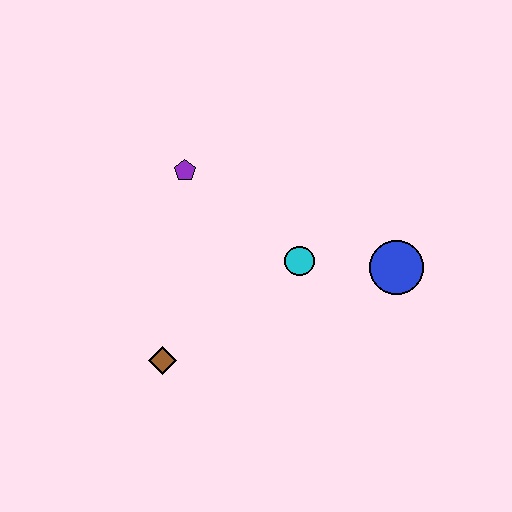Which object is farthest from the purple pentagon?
The blue circle is farthest from the purple pentagon.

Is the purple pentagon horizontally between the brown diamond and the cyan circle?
Yes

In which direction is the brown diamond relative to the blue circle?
The brown diamond is to the left of the blue circle.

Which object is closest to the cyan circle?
The blue circle is closest to the cyan circle.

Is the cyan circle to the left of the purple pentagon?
No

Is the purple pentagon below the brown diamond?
No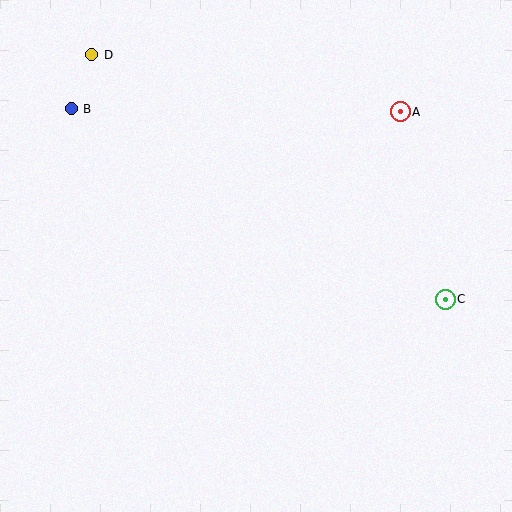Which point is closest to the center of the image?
Point C at (445, 299) is closest to the center.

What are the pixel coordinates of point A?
Point A is at (400, 112).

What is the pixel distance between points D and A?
The distance between D and A is 314 pixels.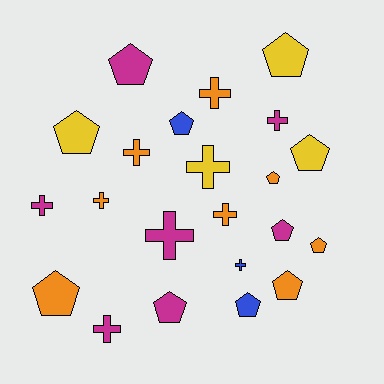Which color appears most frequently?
Orange, with 8 objects.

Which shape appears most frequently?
Pentagon, with 12 objects.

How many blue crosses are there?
There is 1 blue cross.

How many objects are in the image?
There are 22 objects.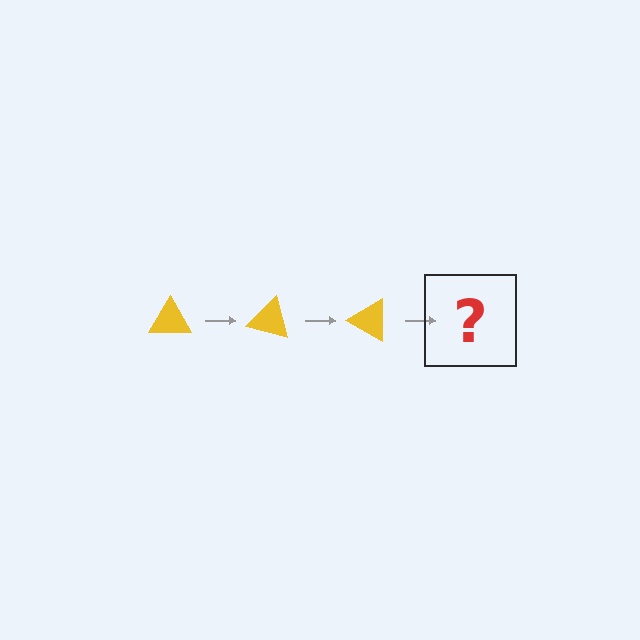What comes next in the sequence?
The next element should be a yellow triangle rotated 45 degrees.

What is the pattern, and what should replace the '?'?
The pattern is that the triangle rotates 15 degrees each step. The '?' should be a yellow triangle rotated 45 degrees.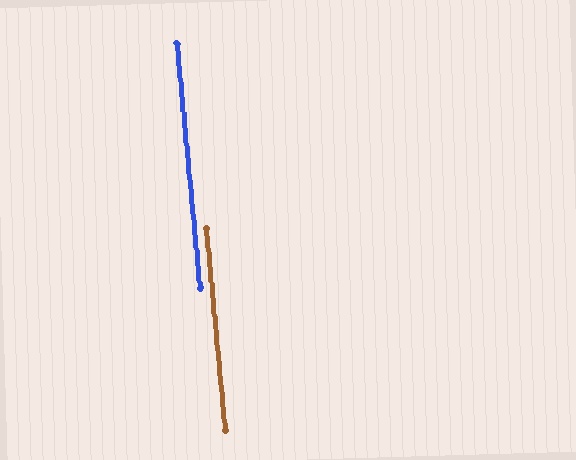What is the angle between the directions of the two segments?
Approximately 0 degrees.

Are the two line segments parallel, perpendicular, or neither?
Parallel — their directions differ by only 0.3°.